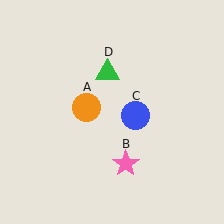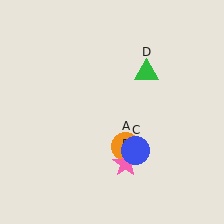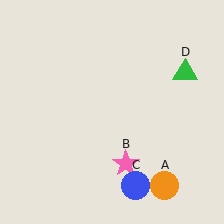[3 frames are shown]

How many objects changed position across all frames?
3 objects changed position: orange circle (object A), blue circle (object C), green triangle (object D).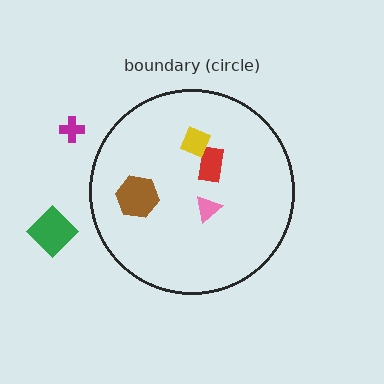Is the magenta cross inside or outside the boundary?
Outside.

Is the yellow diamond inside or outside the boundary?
Inside.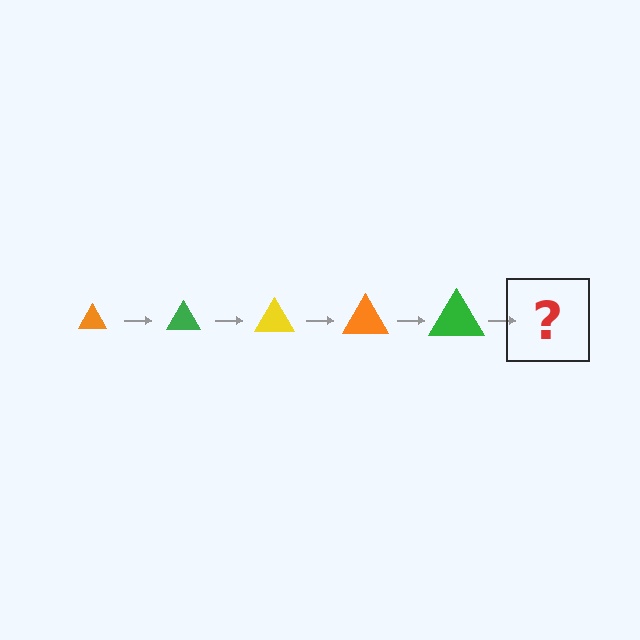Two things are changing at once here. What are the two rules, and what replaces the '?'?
The two rules are that the triangle grows larger each step and the color cycles through orange, green, and yellow. The '?' should be a yellow triangle, larger than the previous one.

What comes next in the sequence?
The next element should be a yellow triangle, larger than the previous one.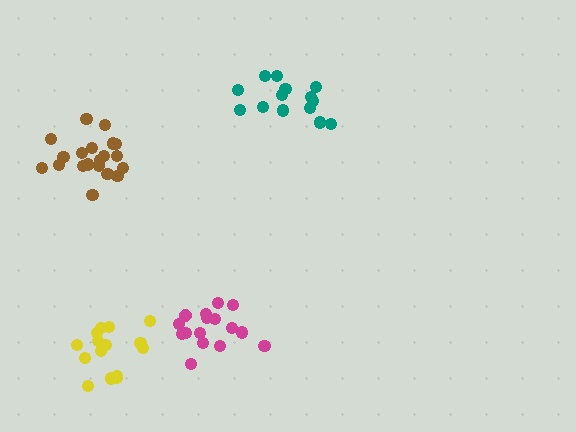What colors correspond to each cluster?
The clusters are colored: teal, yellow, brown, magenta.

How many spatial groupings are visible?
There are 4 spatial groupings.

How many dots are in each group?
Group 1: 14 dots, Group 2: 15 dots, Group 3: 20 dots, Group 4: 16 dots (65 total).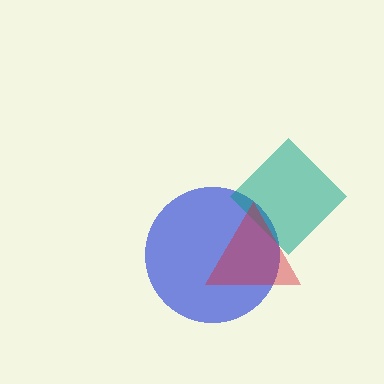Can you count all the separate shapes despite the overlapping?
Yes, there are 3 separate shapes.